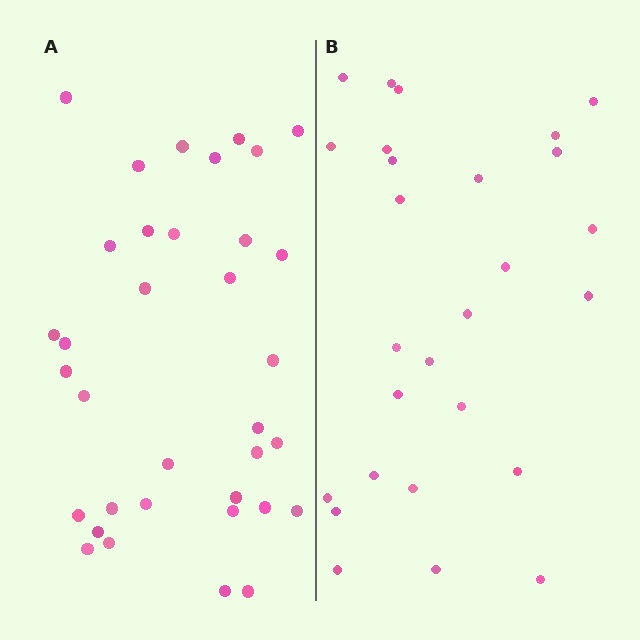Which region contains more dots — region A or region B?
Region A (the left region) has more dots.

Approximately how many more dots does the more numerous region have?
Region A has roughly 8 or so more dots than region B.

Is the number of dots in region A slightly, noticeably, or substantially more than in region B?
Region A has noticeably more, but not dramatically so. The ratio is roughly 1.3 to 1.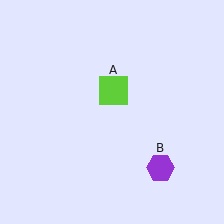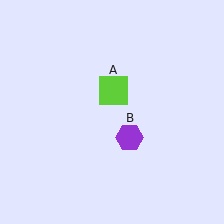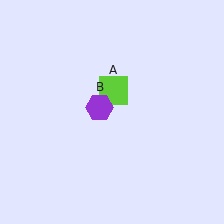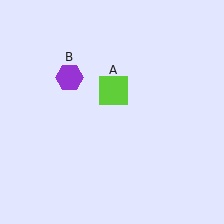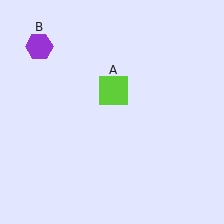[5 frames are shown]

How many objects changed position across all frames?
1 object changed position: purple hexagon (object B).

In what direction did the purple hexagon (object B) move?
The purple hexagon (object B) moved up and to the left.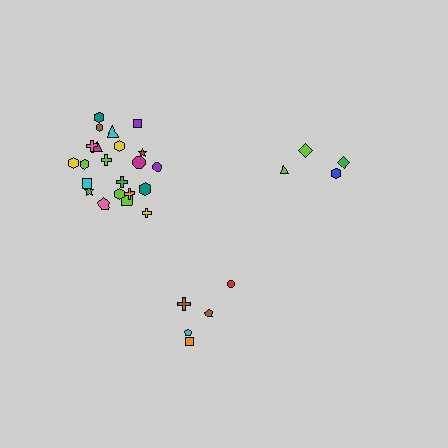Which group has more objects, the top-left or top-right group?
The top-left group.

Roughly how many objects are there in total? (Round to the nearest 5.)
Roughly 30 objects in total.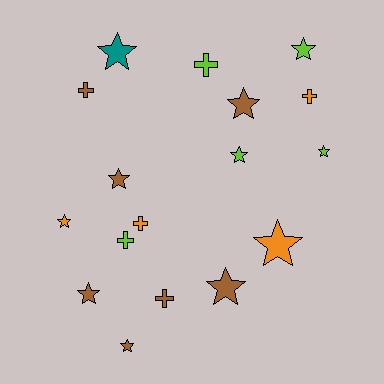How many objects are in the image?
There are 17 objects.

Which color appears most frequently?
Brown, with 7 objects.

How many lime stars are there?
There are 3 lime stars.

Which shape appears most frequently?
Star, with 11 objects.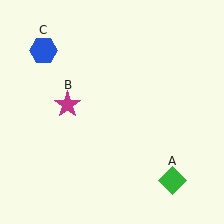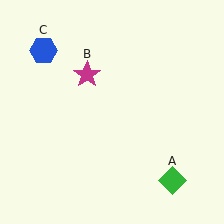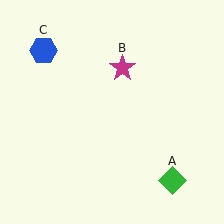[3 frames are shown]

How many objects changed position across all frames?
1 object changed position: magenta star (object B).